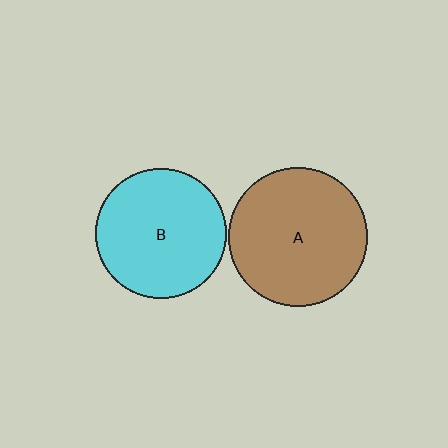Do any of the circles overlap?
No, none of the circles overlap.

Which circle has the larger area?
Circle A (brown).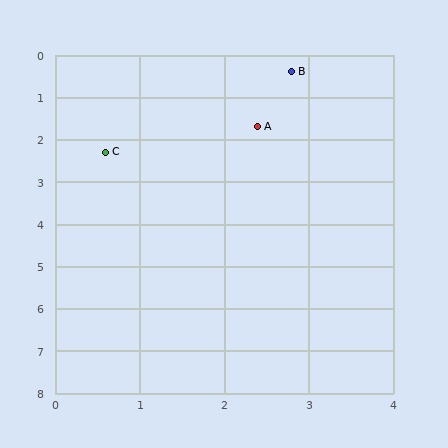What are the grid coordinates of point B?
Point B is at approximately (2.8, 0.4).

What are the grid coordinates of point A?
Point A is at approximately (2.4, 1.7).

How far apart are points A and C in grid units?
Points A and C are about 1.9 grid units apart.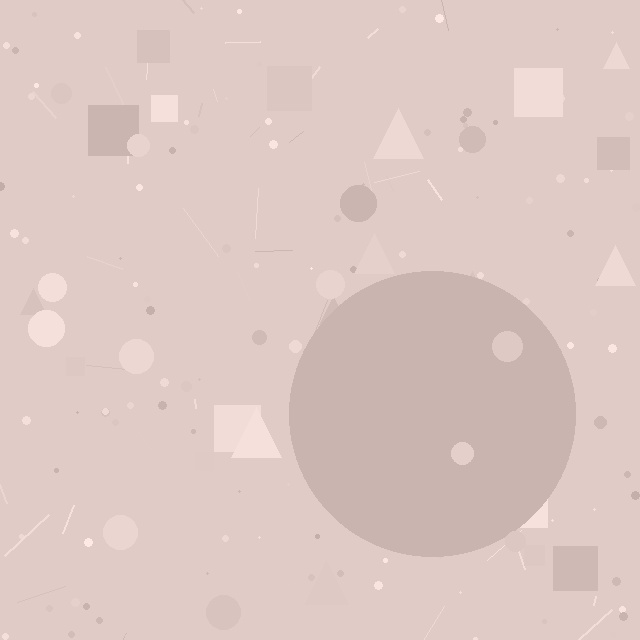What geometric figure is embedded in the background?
A circle is embedded in the background.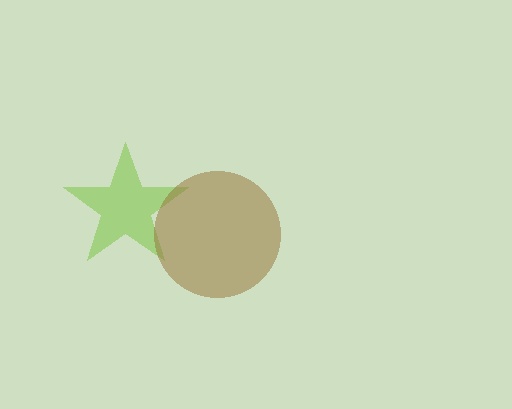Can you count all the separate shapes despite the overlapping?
Yes, there are 2 separate shapes.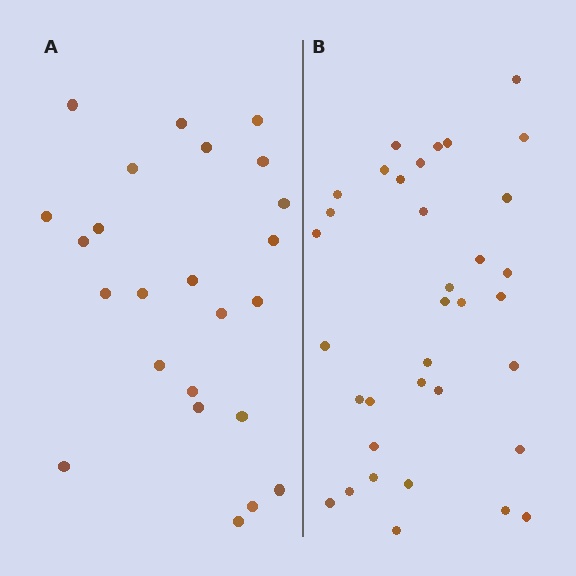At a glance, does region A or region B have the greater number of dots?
Region B (the right region) has more dots.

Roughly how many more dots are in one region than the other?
Region B has roughly 12 or so more dots than region A.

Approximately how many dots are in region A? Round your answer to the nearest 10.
About 20 dots. (The exact count is 24, which rounds to 20.)